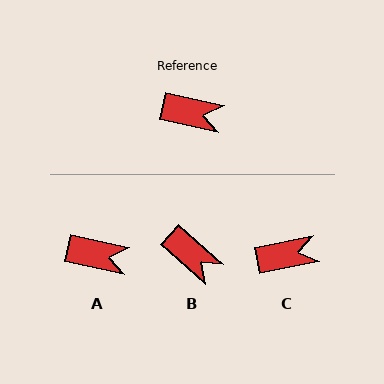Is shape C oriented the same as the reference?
No, it is off by about 24 degrees.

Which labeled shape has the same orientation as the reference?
A.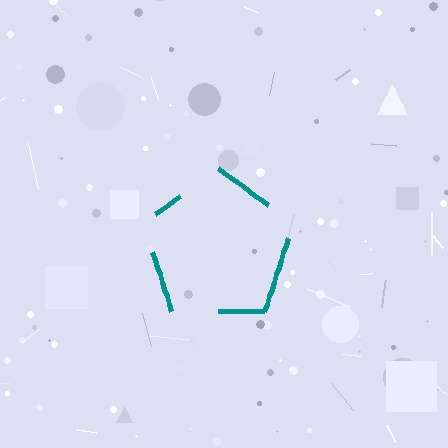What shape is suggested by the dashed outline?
The dashed outline suggests a pentagon.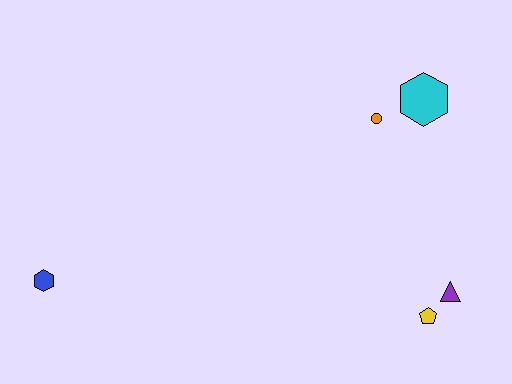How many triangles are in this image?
There is 1 triangle.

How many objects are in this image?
There are 5 objects.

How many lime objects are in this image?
There are no lime objects.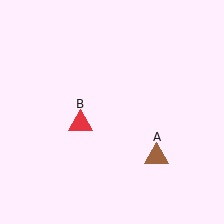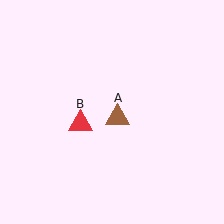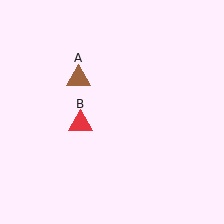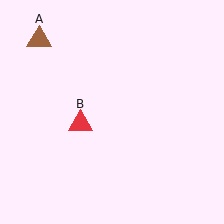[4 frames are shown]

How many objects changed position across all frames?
1 object changed position: brown triangle (object A).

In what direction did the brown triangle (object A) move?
The brown triangle (object A) moved up and to the left.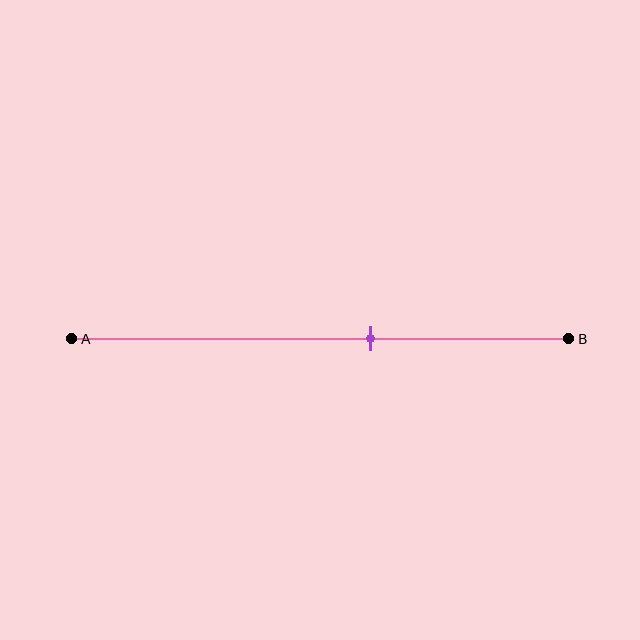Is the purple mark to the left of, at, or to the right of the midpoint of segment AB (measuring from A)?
The purple mark is to the right of the midpoint of segment AB.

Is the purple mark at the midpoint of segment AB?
No, the mark is at about 60% from A, not at the 50% midpoint.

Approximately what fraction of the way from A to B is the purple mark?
The purple mark is approximately 60% of the way from A to B.